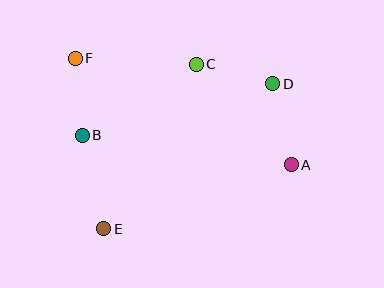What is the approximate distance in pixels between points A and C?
The distance between A and C is approximately 138 pixels.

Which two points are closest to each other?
Points B and F are closest to each other.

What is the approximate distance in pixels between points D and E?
The distance between D and E is approximately 222 pixels.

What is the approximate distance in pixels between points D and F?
The distance between D and F is approximately 199 pixels.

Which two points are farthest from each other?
Points A and F are farthest from each other.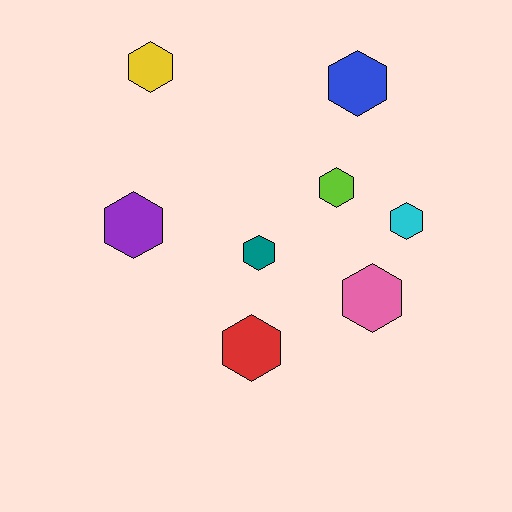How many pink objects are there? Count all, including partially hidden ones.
There is 1 pink object.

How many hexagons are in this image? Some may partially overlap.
There are 8 hexagons.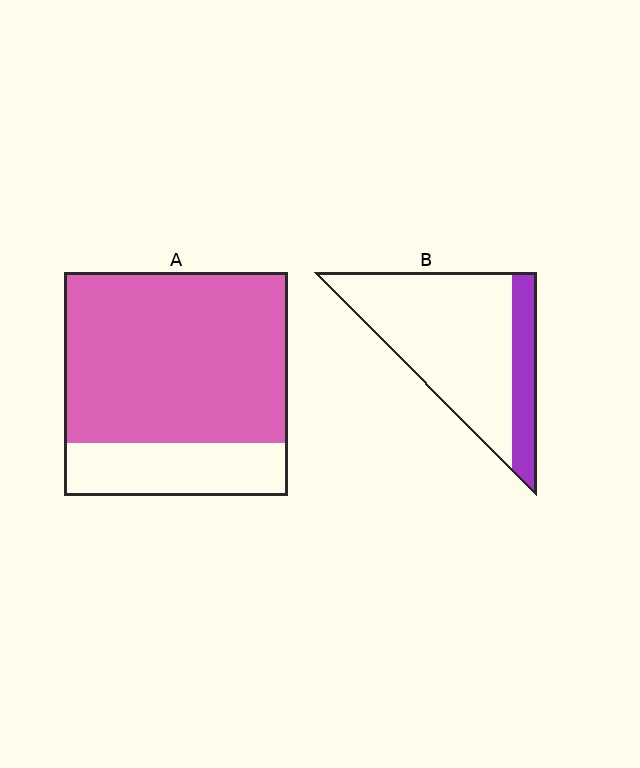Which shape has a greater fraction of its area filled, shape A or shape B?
Shape A.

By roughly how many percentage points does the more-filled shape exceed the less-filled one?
By roughly 55 percentage points (A over B).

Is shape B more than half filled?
No.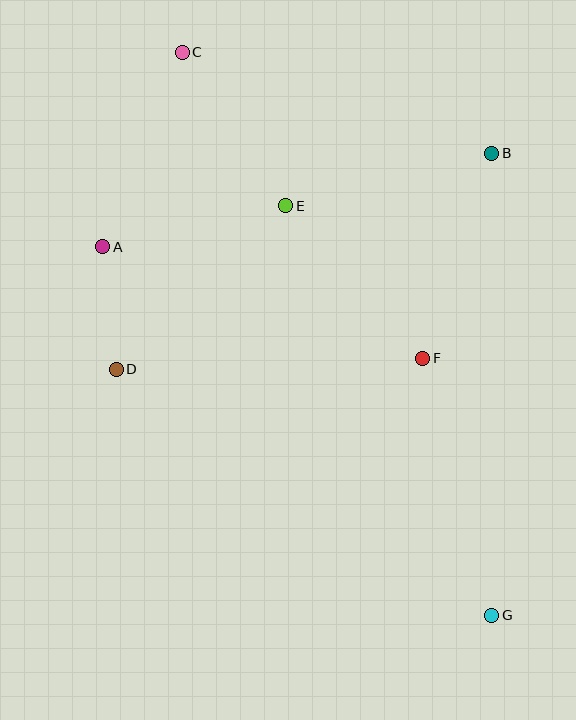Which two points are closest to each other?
Points A and D are closest to each other.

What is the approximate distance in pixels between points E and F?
The distance between E and F is approximately 205 pixels.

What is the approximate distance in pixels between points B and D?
The distance between B and D is approximately 433 pixels.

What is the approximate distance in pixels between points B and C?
The distance between B and C is approximately 325 pixels.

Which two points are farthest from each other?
Points C and G are farthest from each other.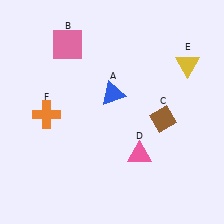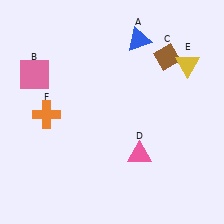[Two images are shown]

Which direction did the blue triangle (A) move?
The blue triangle (A) moved up.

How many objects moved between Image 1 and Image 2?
3 objects moved between the two images.